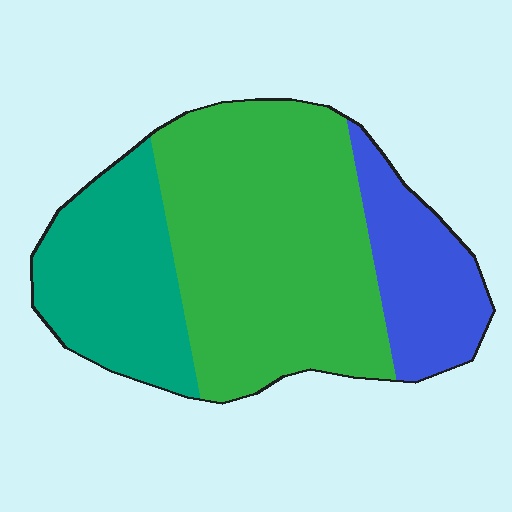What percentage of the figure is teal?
Teal takes up between a sixth and a third of the figure.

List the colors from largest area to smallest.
From largest to smallest: green, teal, blue.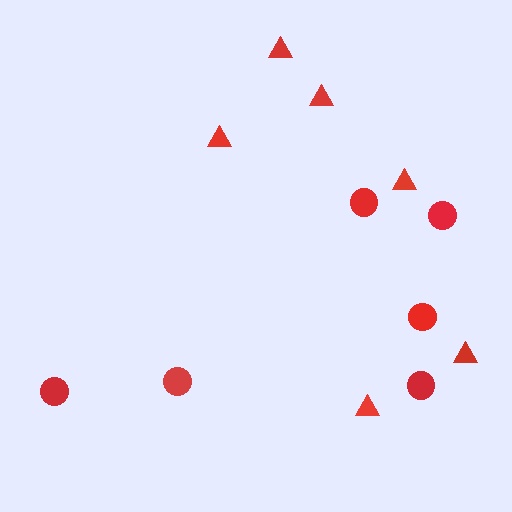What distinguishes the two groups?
There are 2 groups: one group of circles (6) and one group of triangles (6).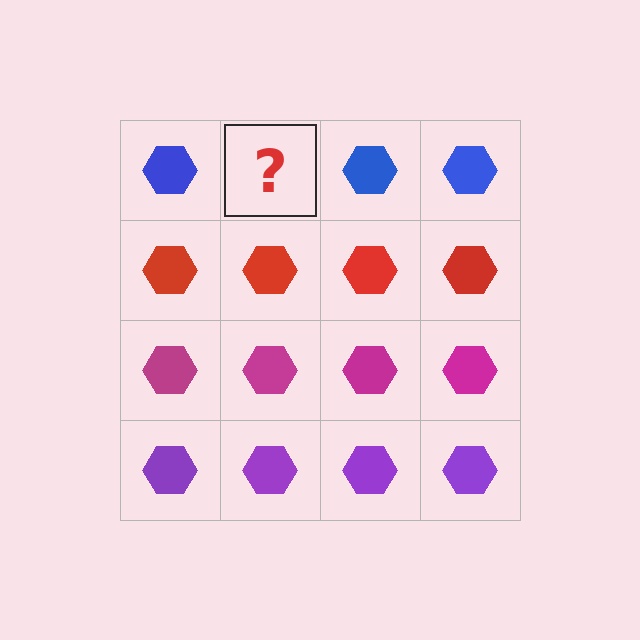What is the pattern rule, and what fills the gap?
The rule is that each row has a consistent color. The gap should be filled with a blue hexagon.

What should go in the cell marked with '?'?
The missing cell should contain a blue hexagon.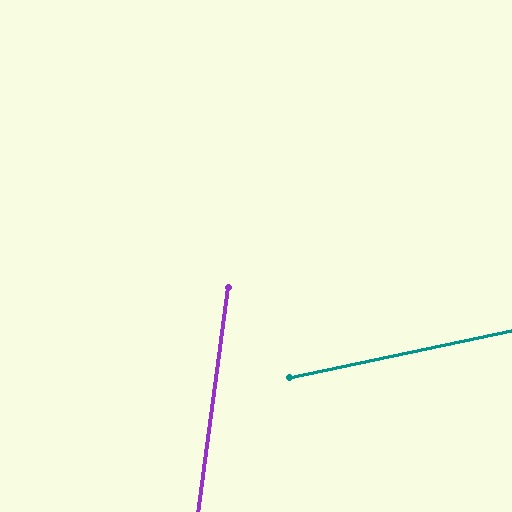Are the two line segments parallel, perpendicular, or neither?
Neither parallel nor perpendicular — they differ by about 70°.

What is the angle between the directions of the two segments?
Approximately 70 degrees.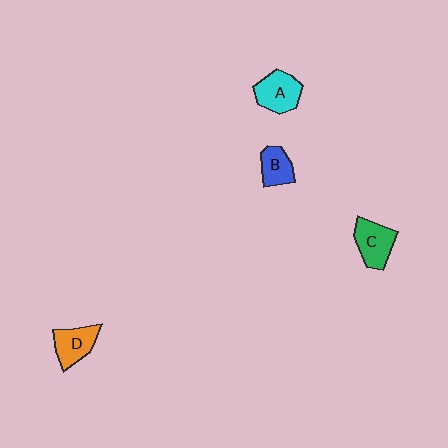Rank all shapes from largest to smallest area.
From largest to smallest: A (cyan), C (green), D (orange), B (blue).